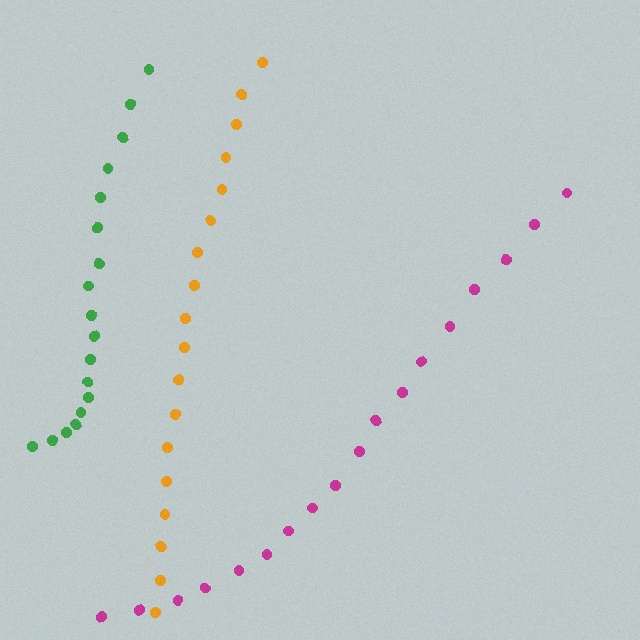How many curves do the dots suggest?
There are 3 distinct paths.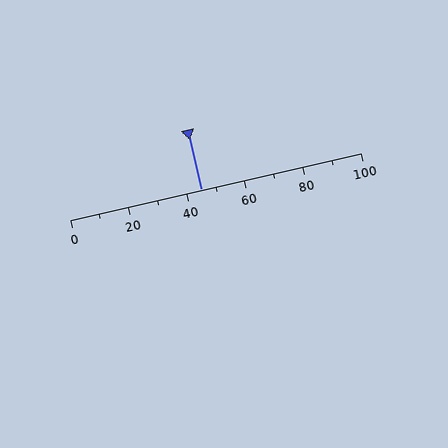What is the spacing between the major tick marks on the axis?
The major ticks are spaced 20 apart.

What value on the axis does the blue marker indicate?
The marker indicates approximately 45.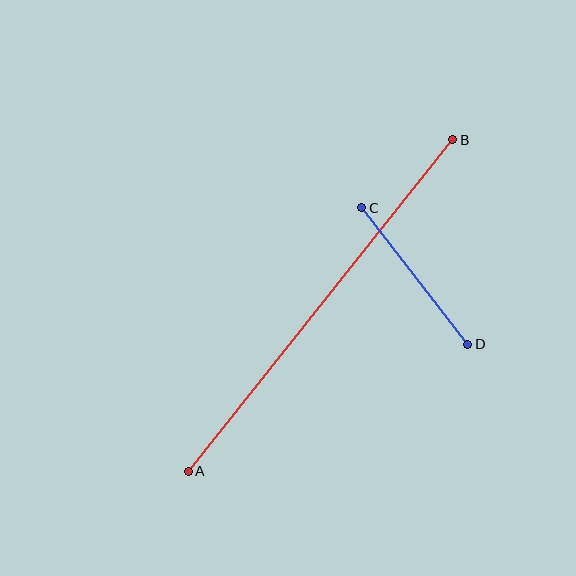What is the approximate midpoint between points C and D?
The midpoint is at approximately (415, 276) pixels.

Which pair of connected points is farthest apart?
Points A and B are farthest apart.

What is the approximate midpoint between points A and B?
The midpoint is at approximately (321, 306) pixels.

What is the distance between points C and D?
The distance is approximately 173 pixels.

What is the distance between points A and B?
The distance is approximately 424 pixels.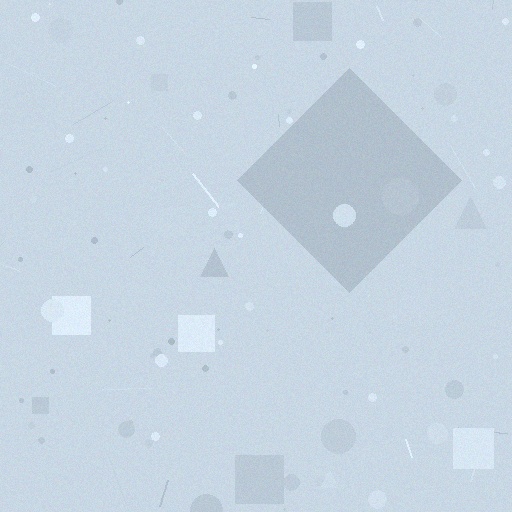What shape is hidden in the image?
A diamond is hidden in the image.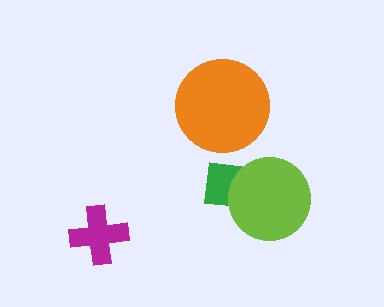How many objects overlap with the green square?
1 object overlaps with the green square.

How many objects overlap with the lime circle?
1 object overlaps with the lime circle.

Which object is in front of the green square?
The lime circle is in front of the green square.